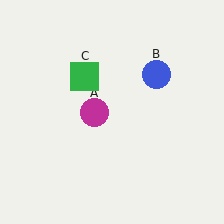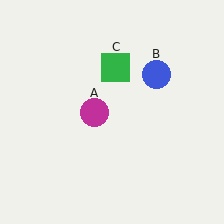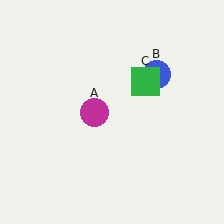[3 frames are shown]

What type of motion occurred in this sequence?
The green square (object C) rotated clockwise around the center of the scene.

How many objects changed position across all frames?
1 object changed position: green square (object C).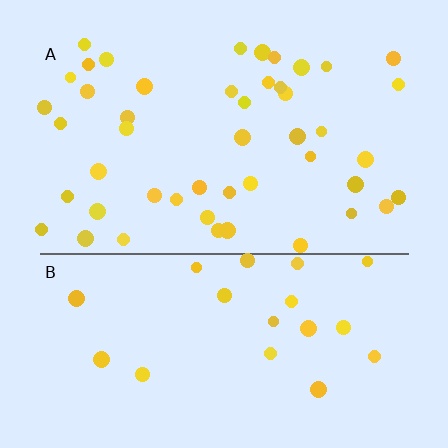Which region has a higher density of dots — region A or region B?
A (the top).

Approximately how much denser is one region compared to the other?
Approximately 2.2× — region A over region B.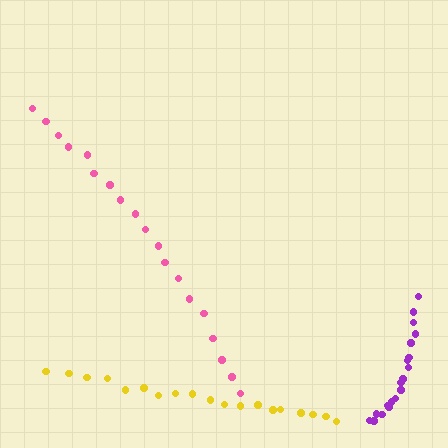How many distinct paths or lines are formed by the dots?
There are 3 distinct paths.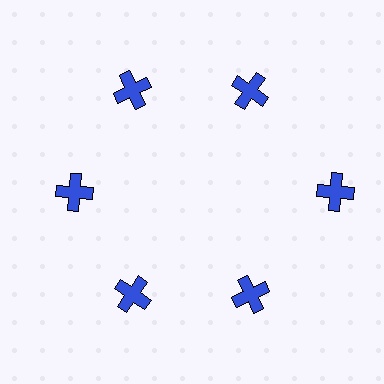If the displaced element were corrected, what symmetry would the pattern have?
It would have 6-fold rotational symmetry — the pattern would map onto itself every 60 degrees.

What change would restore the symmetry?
The symmetry would be restored by moving it inward, back onto the ring so that all 6 crosses sit at equal angles and equal distance from the center.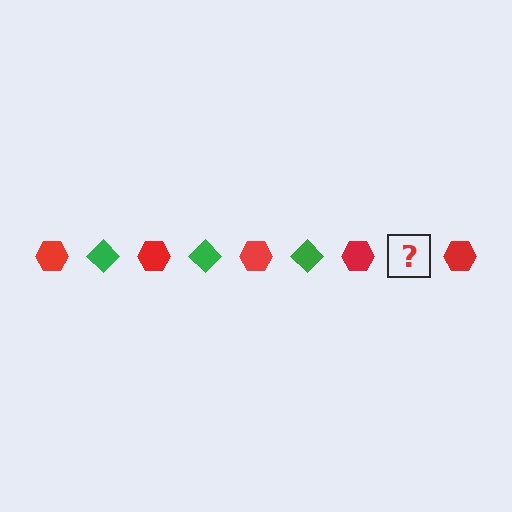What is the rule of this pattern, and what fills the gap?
The rule is that the pattern alternates between red hexagon and green diamond. The gap should be filled with a green diamond.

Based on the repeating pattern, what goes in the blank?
The blank should be a green diamond.